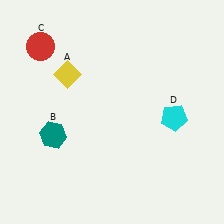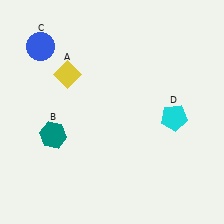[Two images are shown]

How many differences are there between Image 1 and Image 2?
There is 1 difference between the two images.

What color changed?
The circle (C) changed from red in Image 1 to blue in Image 2.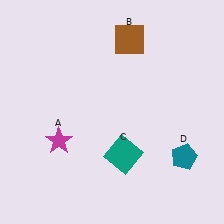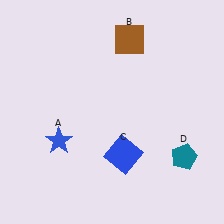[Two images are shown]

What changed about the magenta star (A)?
In Image 1, A is magenta. In Image 2, it changed to blue.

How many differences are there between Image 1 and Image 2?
There are 2 differences between the two images.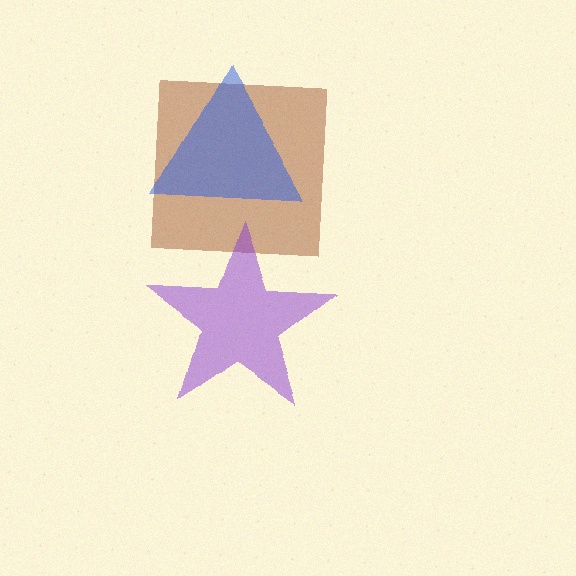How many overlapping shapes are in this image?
There are 3 overlapping shapes in the image.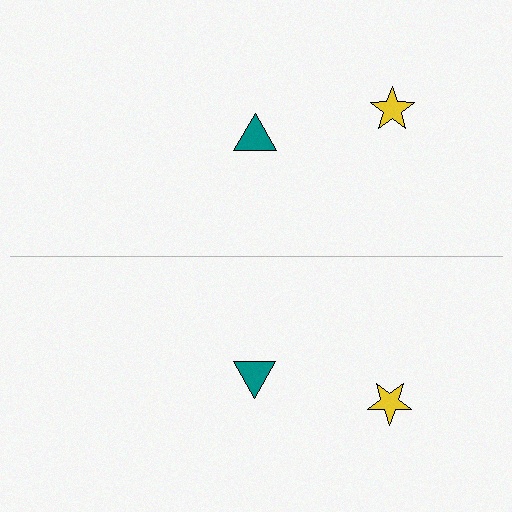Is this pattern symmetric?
Yes, this pattern has bilateral (reflection) symmetry.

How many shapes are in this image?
There are 4 shapes in this image.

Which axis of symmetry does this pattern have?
The pattern has a horizontal axis of symmetry running through the center of the image.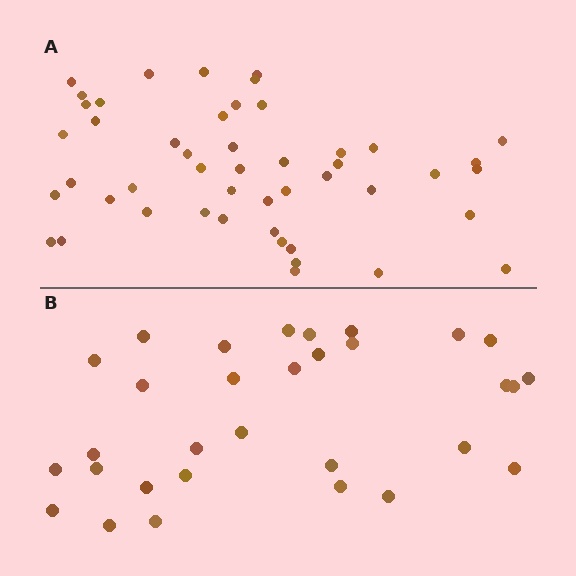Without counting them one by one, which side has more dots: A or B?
Region A (the top region) has more dots.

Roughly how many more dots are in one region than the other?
Region A has approximately 15 more dots than region B.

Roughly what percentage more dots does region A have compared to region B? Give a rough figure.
About 55% more.